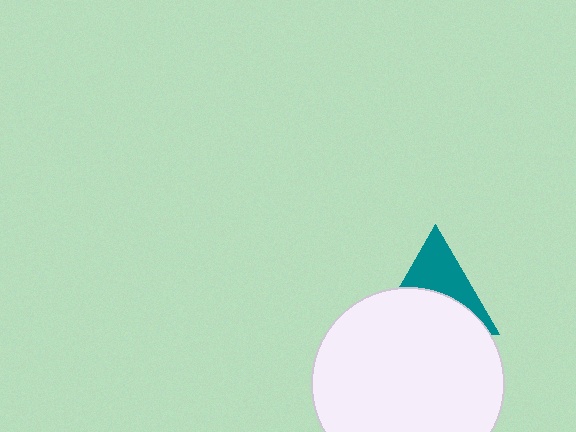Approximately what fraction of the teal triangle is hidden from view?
Roughly 55% of the teal triangle is hidden behind the white circle.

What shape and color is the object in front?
The object in front is a white circle.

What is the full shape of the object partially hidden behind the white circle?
The partially hidden object is a teal triangle.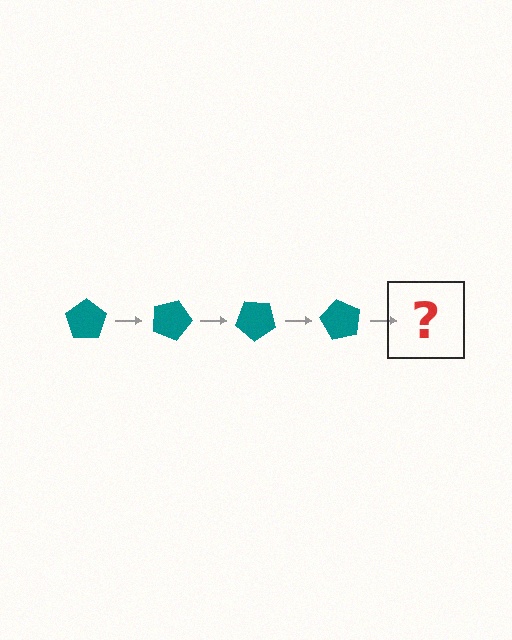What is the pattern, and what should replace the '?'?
The pattern is that the pentagon rotates 20 degrees each step. The '?' should be a teal pentagon rotated 80 degrees.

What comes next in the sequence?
The next element should be a teal pentagon rotated 80 degrees.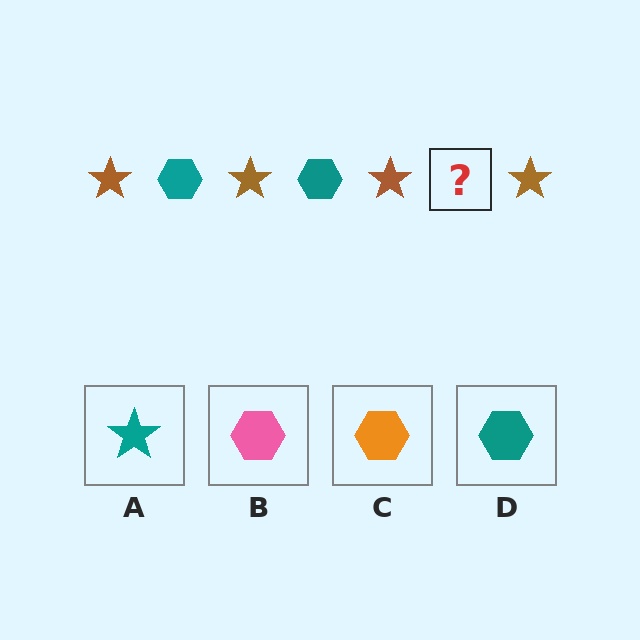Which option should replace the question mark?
Option D.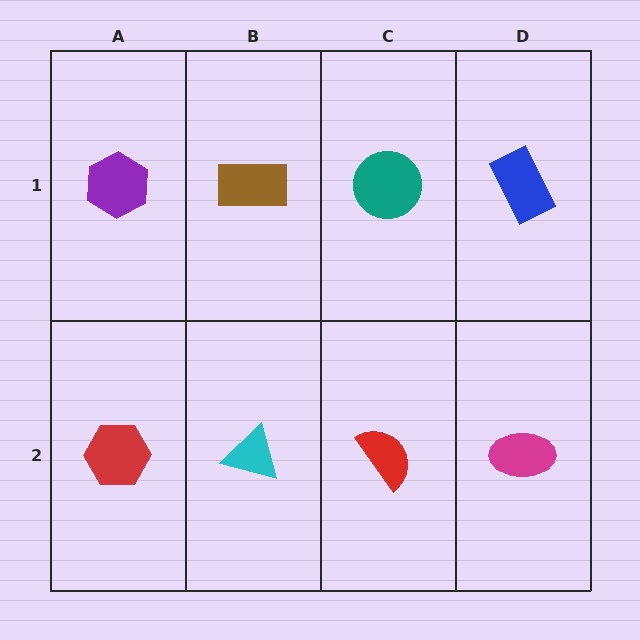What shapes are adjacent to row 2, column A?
A purple hexagon (row 1, column A), a cyan triangle (row 2, column B).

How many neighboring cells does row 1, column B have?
3.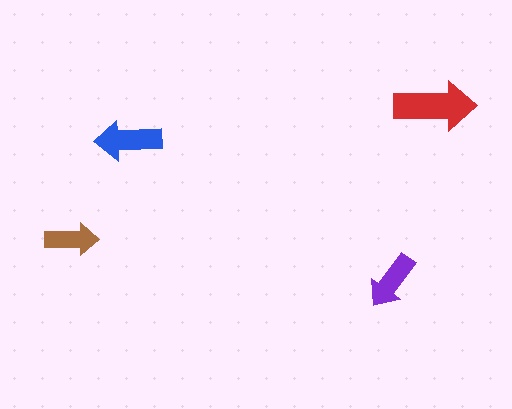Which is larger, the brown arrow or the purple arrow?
The purple one.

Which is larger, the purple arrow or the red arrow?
The red one.